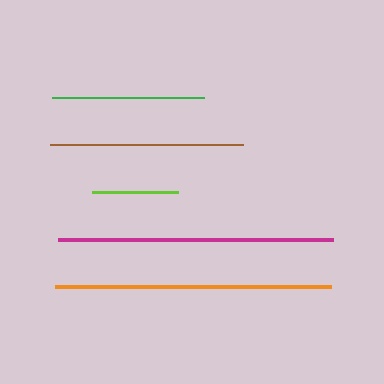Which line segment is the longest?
The orange line is the longest at approximately 276 pixels.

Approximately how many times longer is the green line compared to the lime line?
The green line is approximately 1.8 times the length of the lime line.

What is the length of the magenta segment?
The magenta segment is approximately 275 pixels long.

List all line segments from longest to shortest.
From longest to shortest: orange, magenta, brown, green, lime.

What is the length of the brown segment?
The brown segment is approximately 193 pixels long.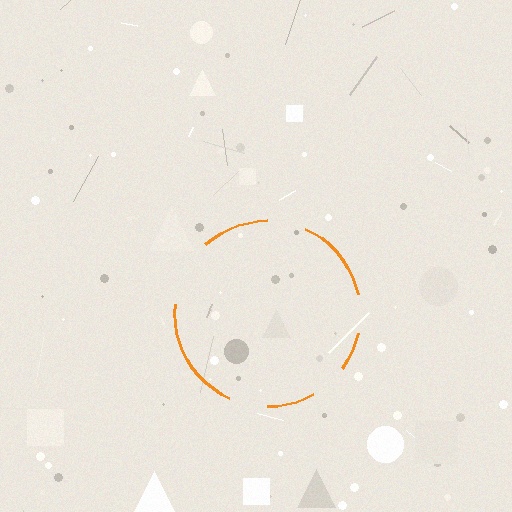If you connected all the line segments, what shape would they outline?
They would outline a circle.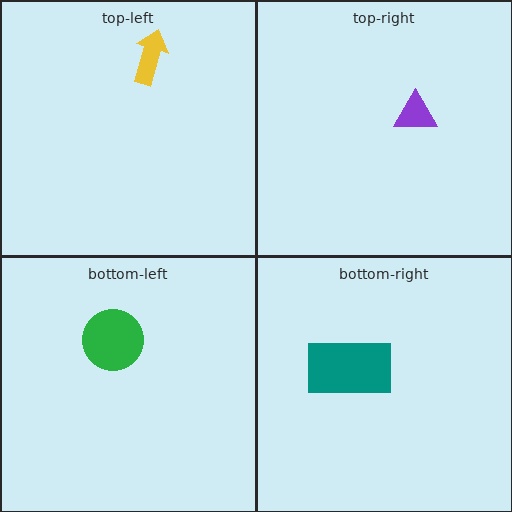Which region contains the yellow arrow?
The top-left region.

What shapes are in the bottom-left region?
The green circle.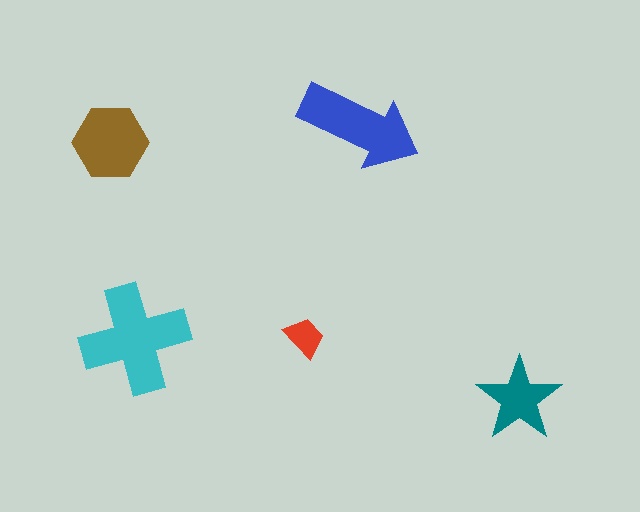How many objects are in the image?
There are 5 objects in the image.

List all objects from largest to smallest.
The cyan cross, the blue arrow, the brown hexagon, the teal star, the red trapezoid.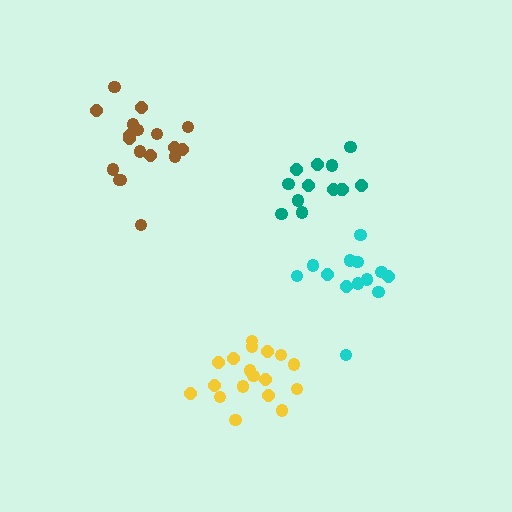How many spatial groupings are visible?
There are 4 spatial groupings.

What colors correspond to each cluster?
The clusters are colored: brown, teal, cyan, yellow.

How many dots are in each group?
Group 1: 18 dots, Group 2: 13 dots, Group 3: 13 dots, Group 4: 18 dots (62 total).